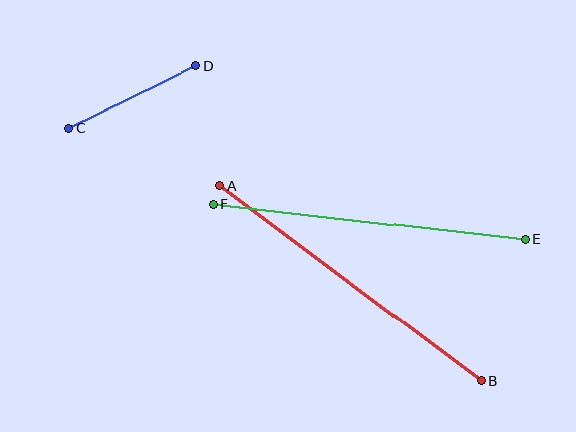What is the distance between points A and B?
The distance is approximately 326 pixels.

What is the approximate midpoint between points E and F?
The midpoint is at approximately (369, 222) pixels.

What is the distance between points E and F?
The distance is approximately 314 pixels.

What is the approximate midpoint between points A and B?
The midpoint is at approximately (350, 283) pixels.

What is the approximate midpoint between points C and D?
The midpoint is at approximately (132, 97) pixels.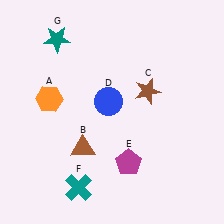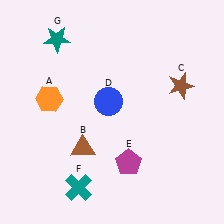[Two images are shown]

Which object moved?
The brown star (C) moved right.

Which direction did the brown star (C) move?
The brown star (C) moved right.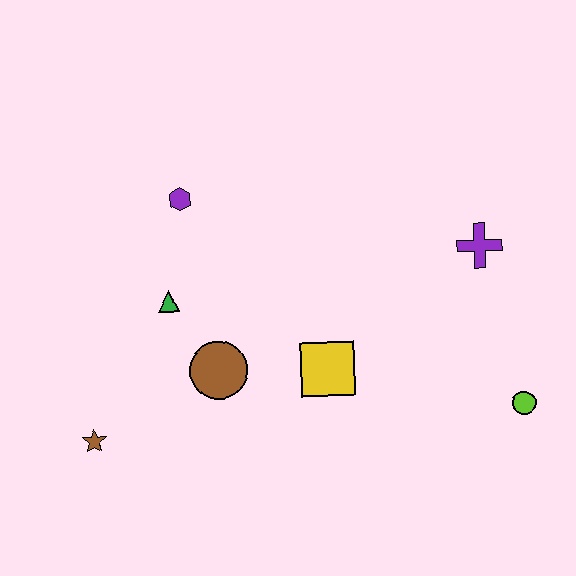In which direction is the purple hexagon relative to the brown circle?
The purple hexagon is above the brown circle.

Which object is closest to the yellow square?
The brown circle is closest to the yellow square.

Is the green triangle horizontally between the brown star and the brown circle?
Yes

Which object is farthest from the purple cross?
The brown star is farthest from the purple cross.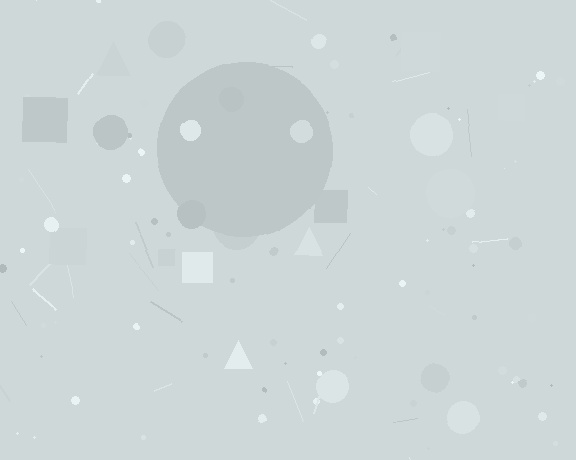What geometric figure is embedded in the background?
A circle is embedded in the background.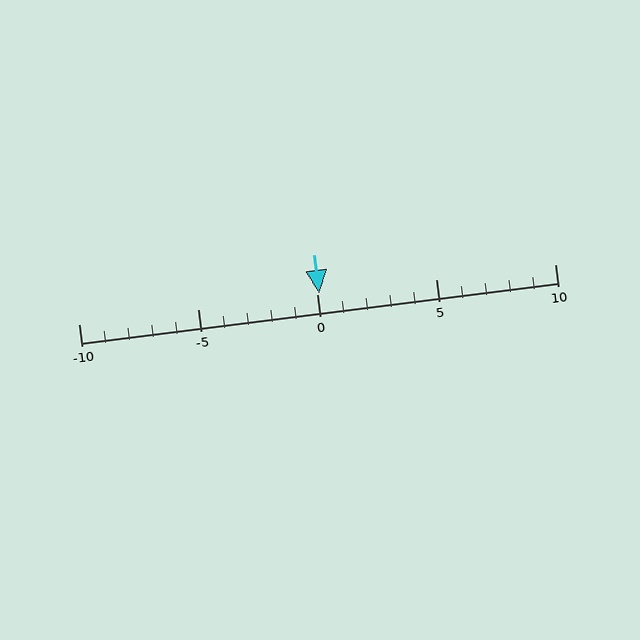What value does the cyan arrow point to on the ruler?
The cyan arrow points to approximately 0.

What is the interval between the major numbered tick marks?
The major tick marks are spaced 5 units apart.